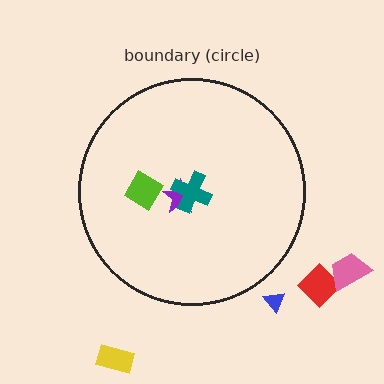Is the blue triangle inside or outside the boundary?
Outside.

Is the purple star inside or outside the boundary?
Inside.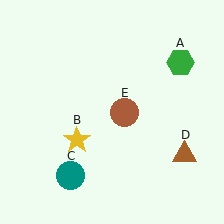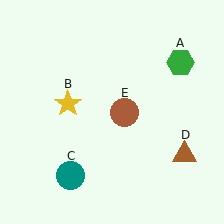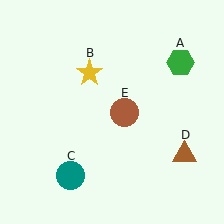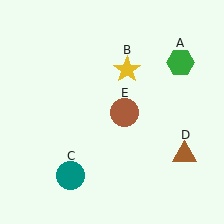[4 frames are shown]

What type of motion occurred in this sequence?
The yellow star (object B) rotated clockwise around the center of the scene.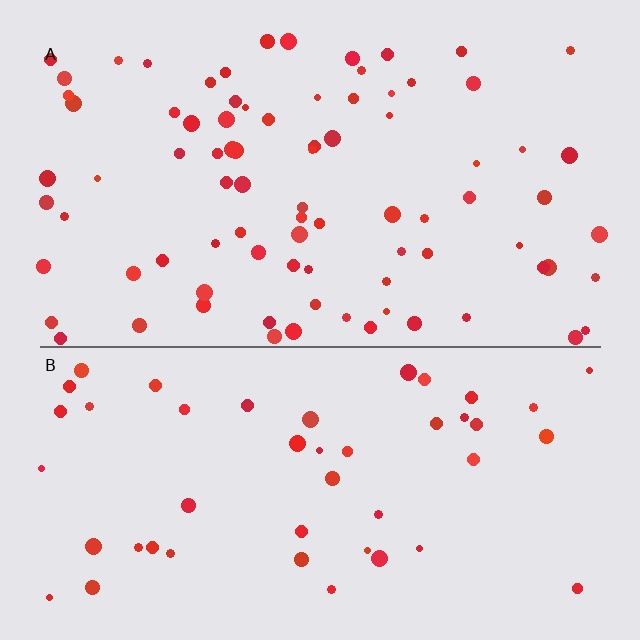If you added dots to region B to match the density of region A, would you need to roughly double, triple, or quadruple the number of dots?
Approximately double.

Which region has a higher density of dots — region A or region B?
A (the top).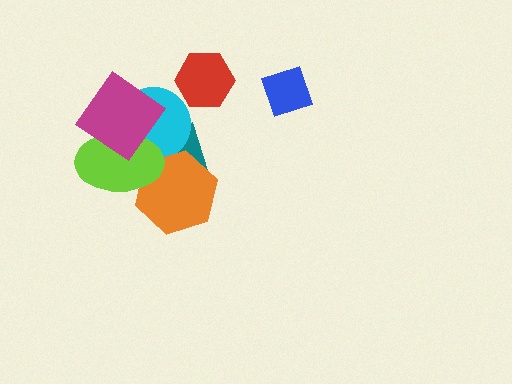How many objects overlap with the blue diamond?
0 objects overlap with the blue diamond.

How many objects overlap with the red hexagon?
0 objects overlap with the red hexagon.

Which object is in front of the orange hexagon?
The lime ellipse is in front of the orange hexagon.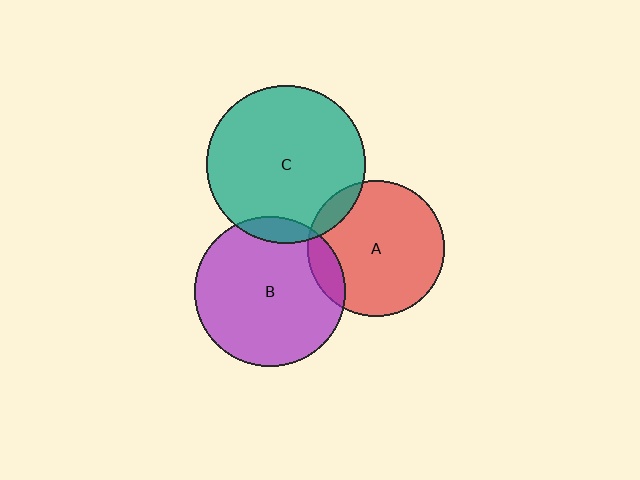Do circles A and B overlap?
Yes.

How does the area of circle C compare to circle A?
Approximately 1.4 times.